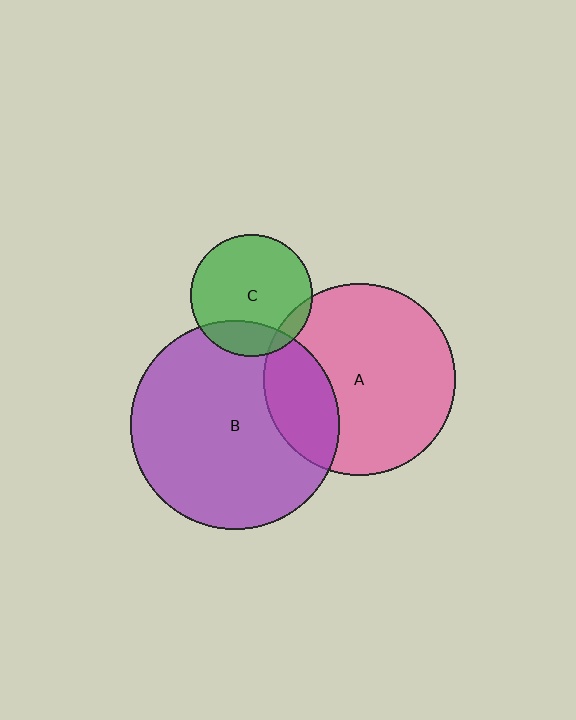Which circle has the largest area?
Circle B (purple).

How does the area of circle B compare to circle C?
Approximately 2.9 times.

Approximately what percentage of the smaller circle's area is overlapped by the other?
Approximately 20%.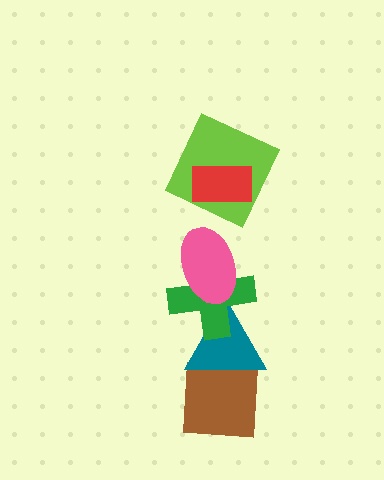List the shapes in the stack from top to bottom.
From top to bottom: the red rectangle, the lime square, the pink ellipse, the green cross, the teal triangle, the brown square.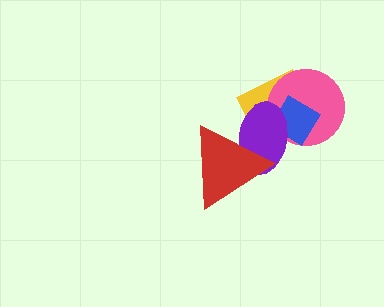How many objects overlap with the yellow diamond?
4 objects overlap with the yellow diamond.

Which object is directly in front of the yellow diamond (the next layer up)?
The pink circle is directly in front of the yellow diamond.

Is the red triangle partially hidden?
No, no other shape covers it.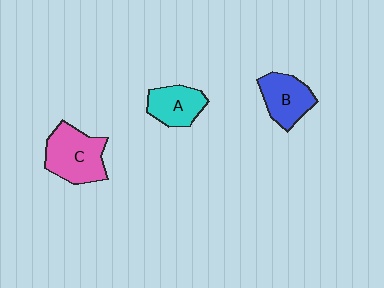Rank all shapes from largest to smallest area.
From largest to smallest: C (pink), B (blue), A (cyan).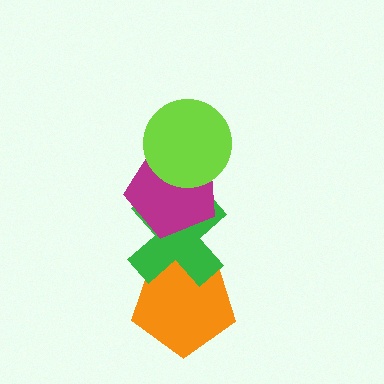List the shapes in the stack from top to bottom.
From top to bottom: the lime circle, the magenta pentagon, the green cross, the orange pentagon.